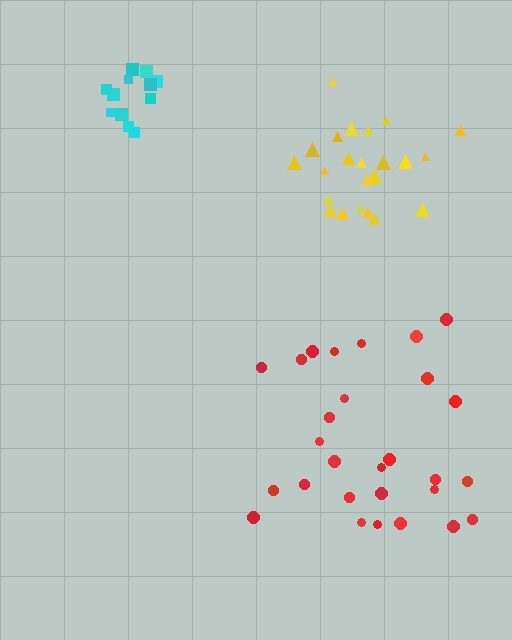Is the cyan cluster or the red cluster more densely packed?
Cyan.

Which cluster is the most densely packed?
Cyan.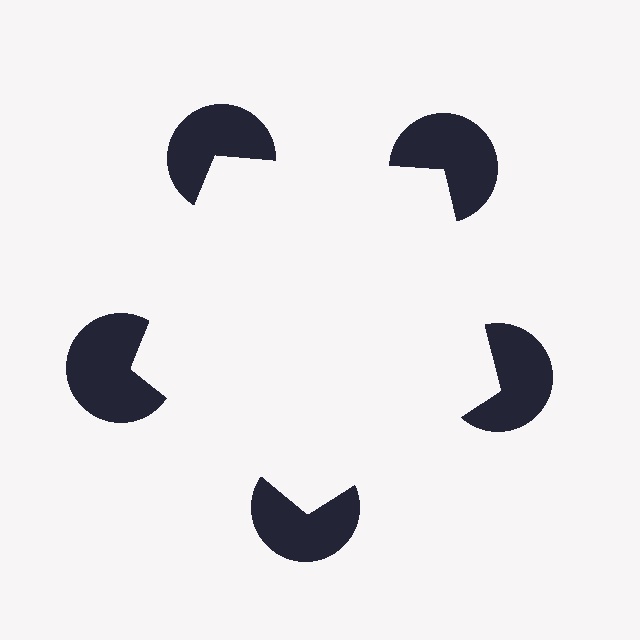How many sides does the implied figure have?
5 sides.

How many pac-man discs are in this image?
There are 5 — one at each vertex of the illusory pentagon.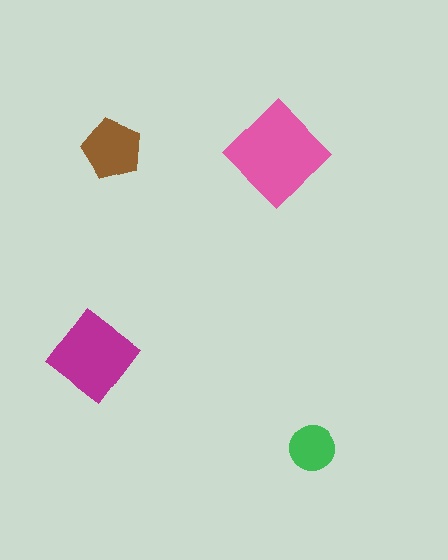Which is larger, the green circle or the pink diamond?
The pink diamond.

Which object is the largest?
The pink diamond.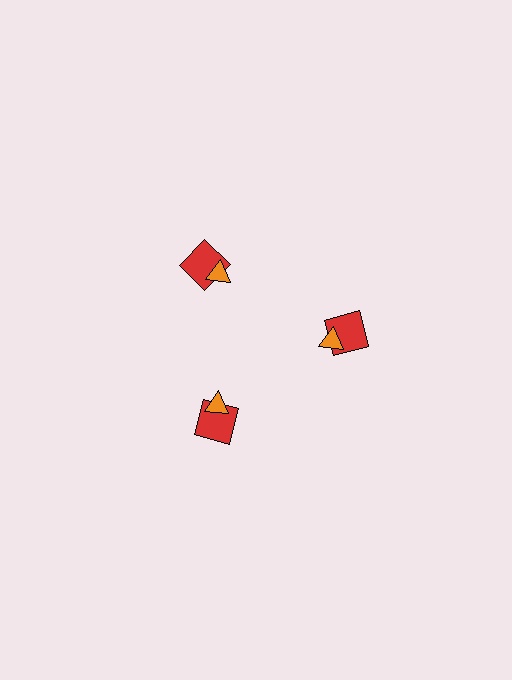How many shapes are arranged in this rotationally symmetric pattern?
There are 6 shapes, arranged in 3 groups of 2.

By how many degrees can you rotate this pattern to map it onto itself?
The pattern maps onto itself every 120 degrees of rotation.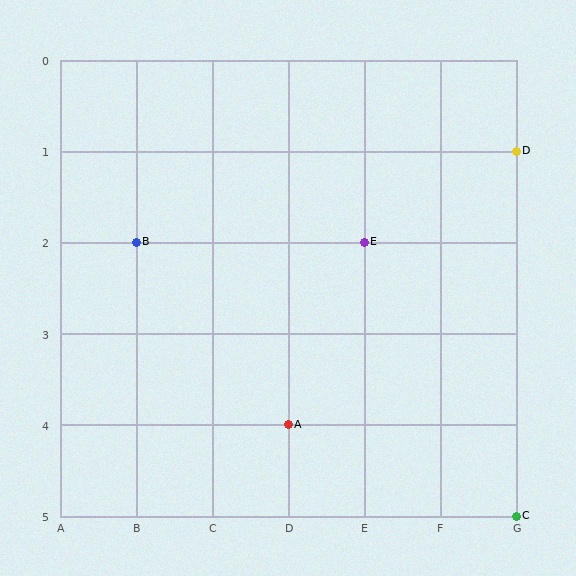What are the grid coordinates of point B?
Point B is at grid coordinates (B, 2).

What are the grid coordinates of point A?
Point A is at grid coordinates (D, 4).